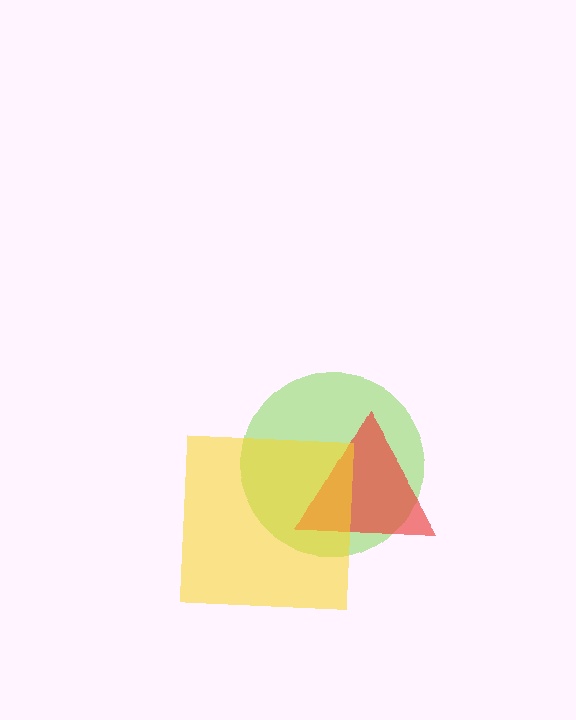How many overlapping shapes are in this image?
There are 3 overlapping shapes in the image.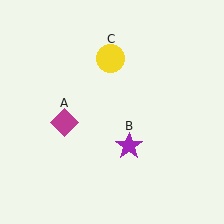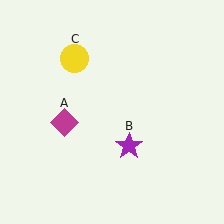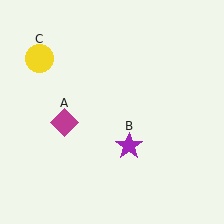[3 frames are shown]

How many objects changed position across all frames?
1 object changed position: yellow circle (object C).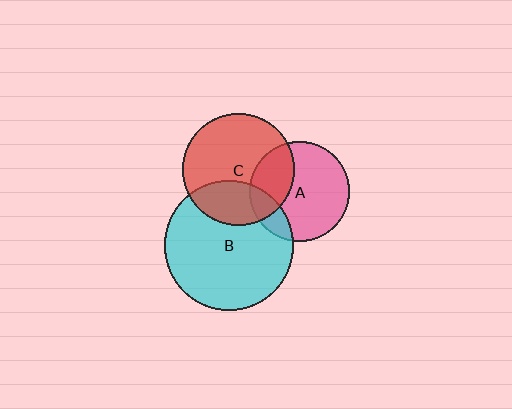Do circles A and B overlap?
Yes.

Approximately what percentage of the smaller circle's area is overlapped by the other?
Approximately 15%.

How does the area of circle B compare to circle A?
Approximately 1.7 times.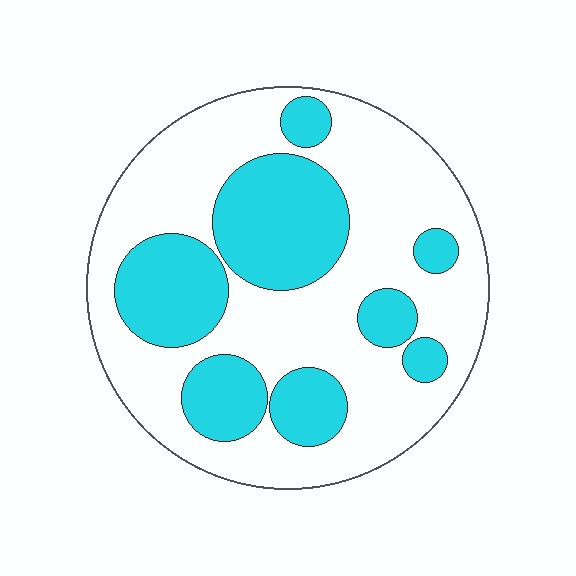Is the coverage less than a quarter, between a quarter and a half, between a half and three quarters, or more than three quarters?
Between a quarter and a half.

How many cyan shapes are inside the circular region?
8.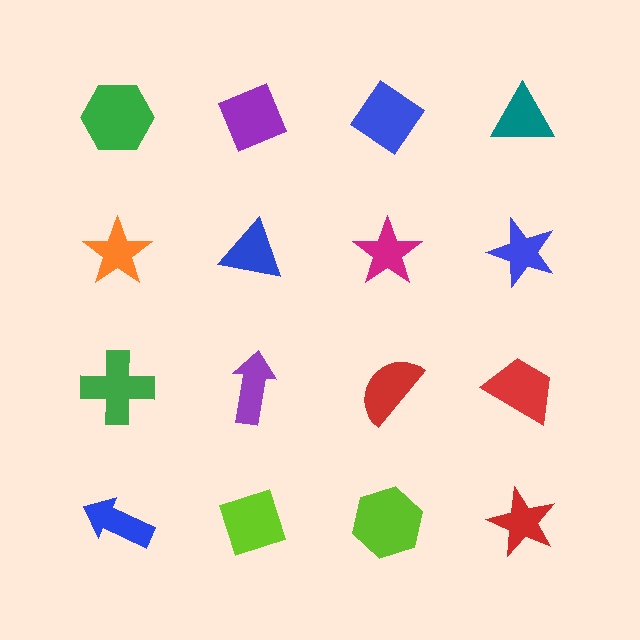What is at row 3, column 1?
A green cross.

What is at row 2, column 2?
A blue triangle.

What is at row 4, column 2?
A lime diamond.